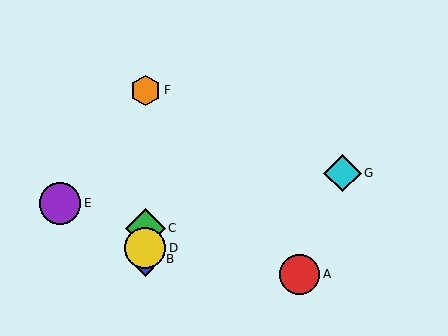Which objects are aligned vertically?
Objects B, C, D, F are aligned vertically.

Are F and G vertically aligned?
No, F is at x≈145 and G is at x≈343.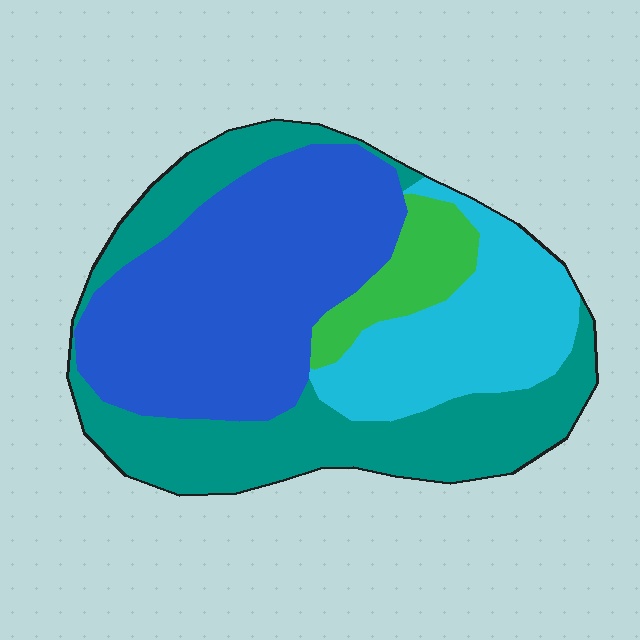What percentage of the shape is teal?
Teal takes up about one third (1/3) of the shape.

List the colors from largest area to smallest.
From largest to smallest: blue, teal, cyan, green.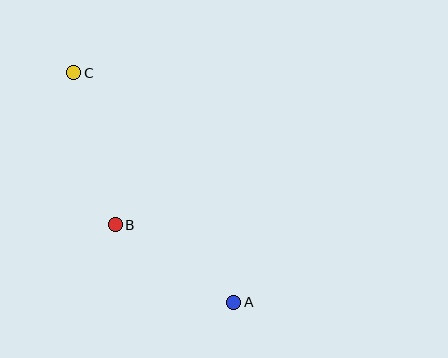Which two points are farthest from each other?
Points A and C are farthest from each other.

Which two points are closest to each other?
Points A and B are closest to each other.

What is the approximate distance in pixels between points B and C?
The distance between B and C is approximately 157 pixels.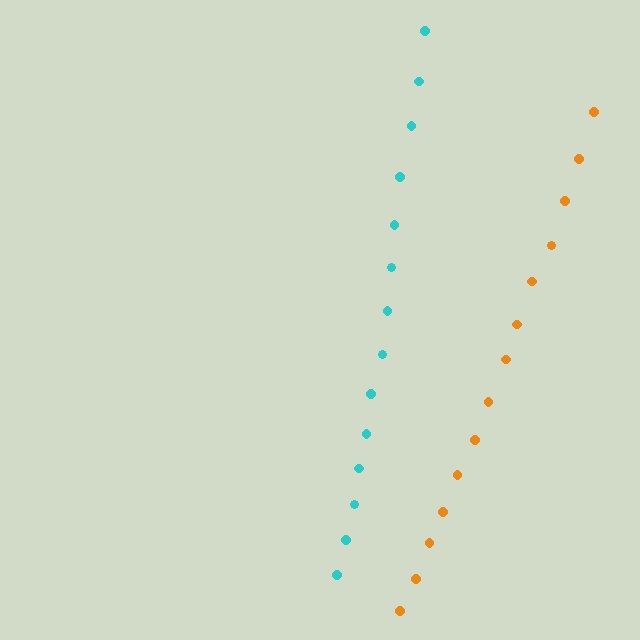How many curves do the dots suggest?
There are 2 distinct paths.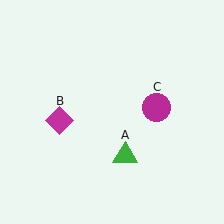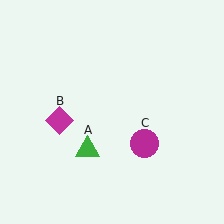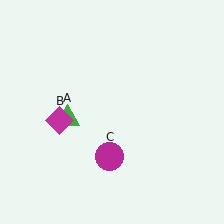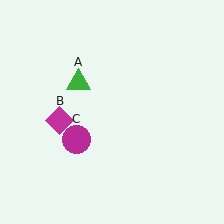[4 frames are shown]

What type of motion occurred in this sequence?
The green triangle (object A), magenta circle (object C) rotated clockwise around the center of the scene.